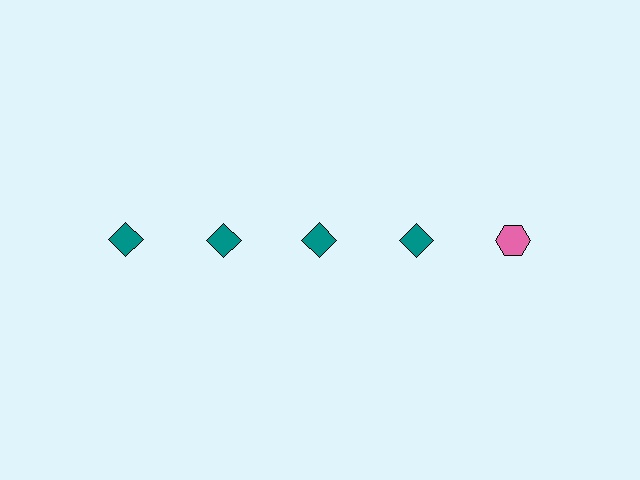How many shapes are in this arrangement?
There are 5 shapes arranged in a grid pattern.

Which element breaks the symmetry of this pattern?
The pink hexagon in the top row, rightmost column breaks the symmetry. All other shapes are teal diamonds.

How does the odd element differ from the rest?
It differs in both color (pink instead of teal) and shape (hexagon instead of diamond).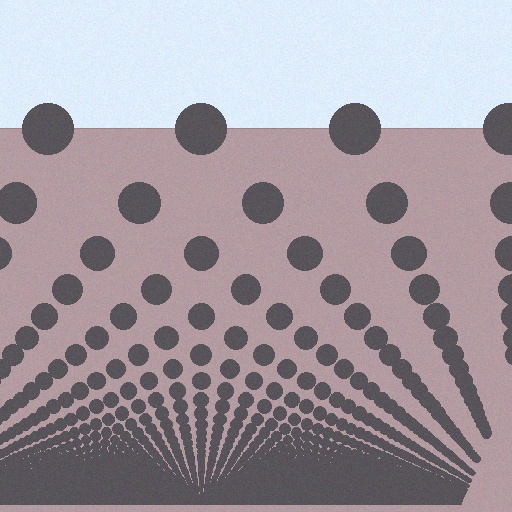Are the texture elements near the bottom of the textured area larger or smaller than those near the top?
Smaller. The gradient is inverted — elements near the bottom are smaller and denser.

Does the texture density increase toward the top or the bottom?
Density increases toward the bottom.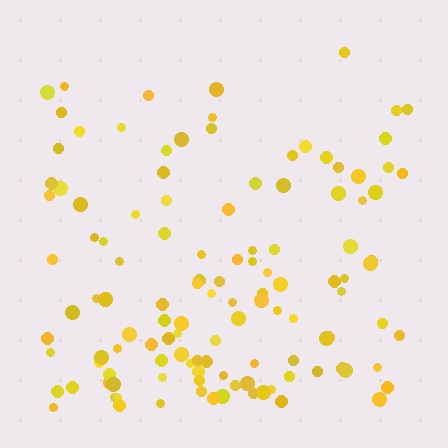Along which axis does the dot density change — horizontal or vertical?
Vertical.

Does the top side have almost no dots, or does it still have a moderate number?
Still a moderate number, just noticeably fewer than the bottom.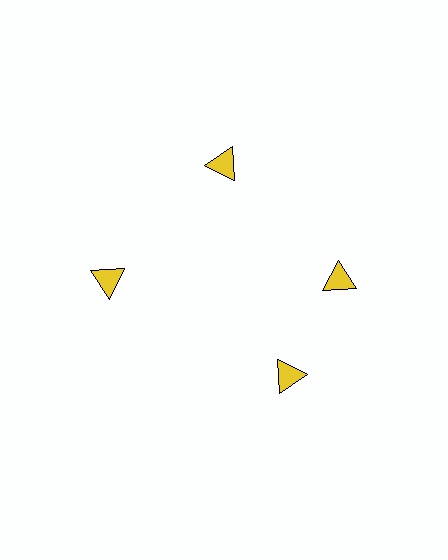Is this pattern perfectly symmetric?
No. The 4 yellow triangles are arranged in a ring, but one element near the 6 o'clock position is rotated out of alignment along the ring, breaking the 4-fold rotational symmetry.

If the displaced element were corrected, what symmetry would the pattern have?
It would have 4-fold rotational symmetry — the pattern would map onto itself every 90 degrees.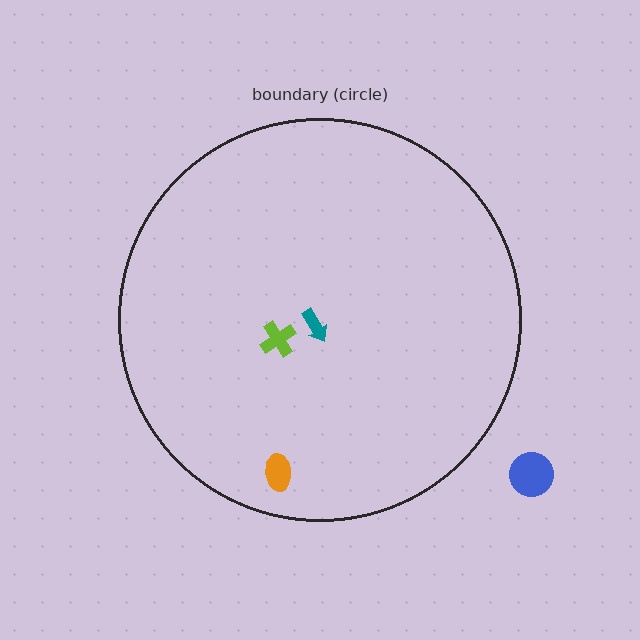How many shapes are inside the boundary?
3 inside, 1 outside.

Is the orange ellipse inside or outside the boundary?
Inside.